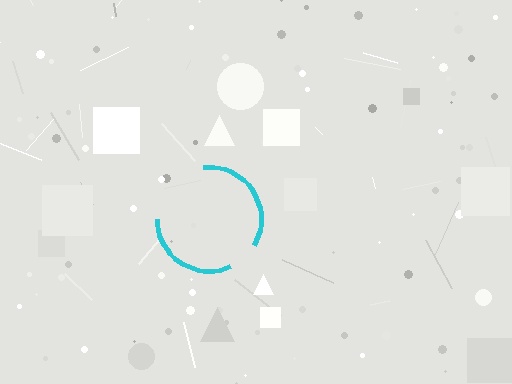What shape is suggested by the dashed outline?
The dashed outline suggests a circle.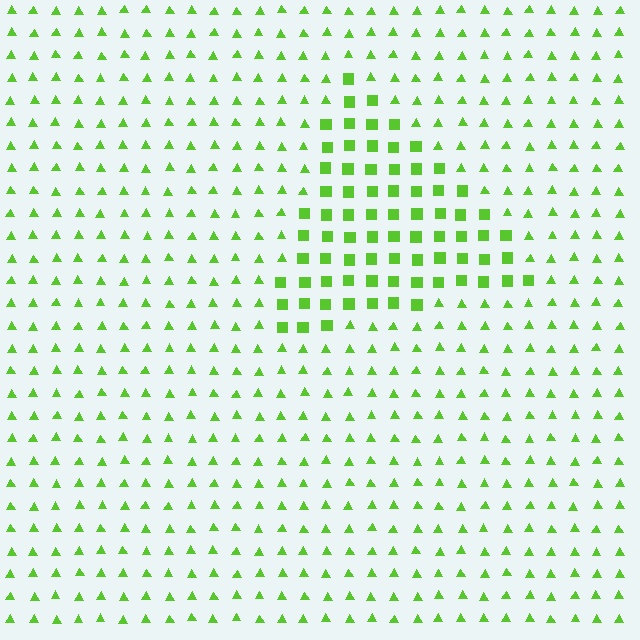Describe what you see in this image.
The image is filled with small lime elements arranged in a uniform grid. A triangle-shaped region contains squares, while the surrounding area contains triangles. The boundary is defined purely by the change in element shape.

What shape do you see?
I see a triangle.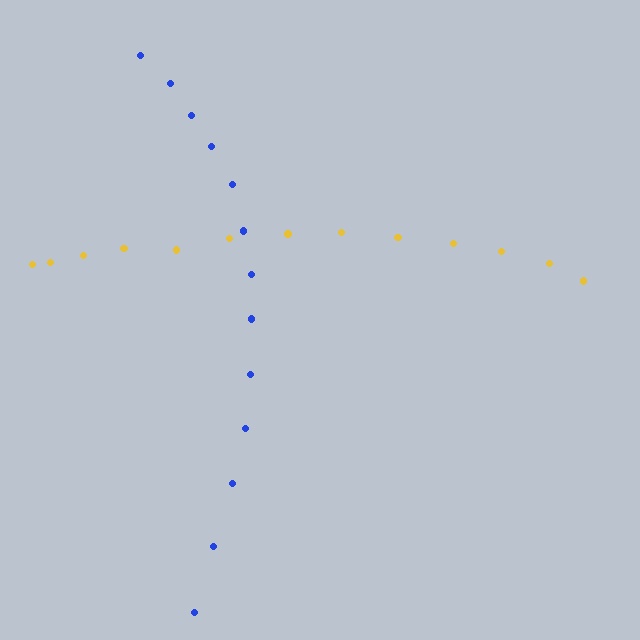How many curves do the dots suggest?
There are 2 distinct paths.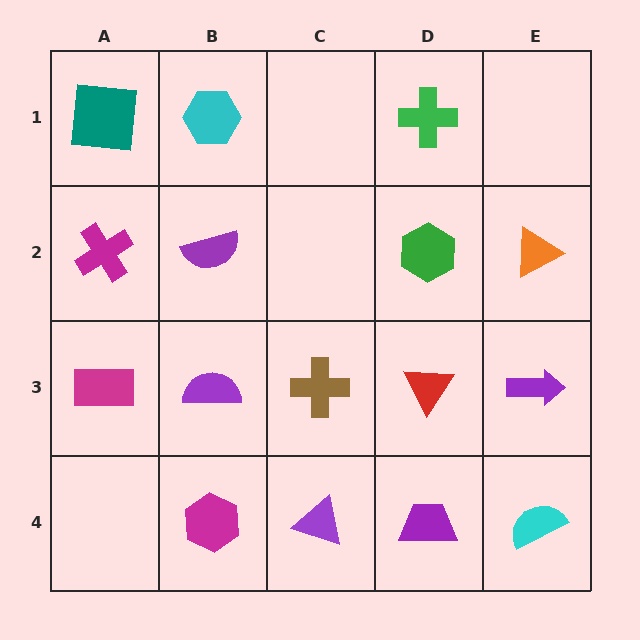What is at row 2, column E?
An orange triangle.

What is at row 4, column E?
A cyan semicircle.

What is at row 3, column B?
A purple semicircle.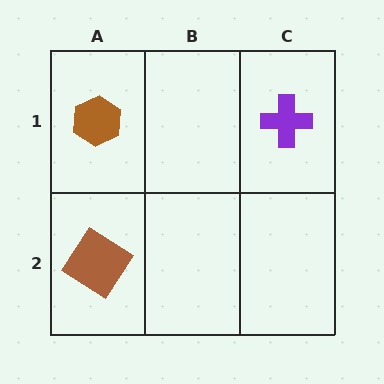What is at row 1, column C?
A purple cross.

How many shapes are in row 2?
1 shape.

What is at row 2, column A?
A brown diamond.